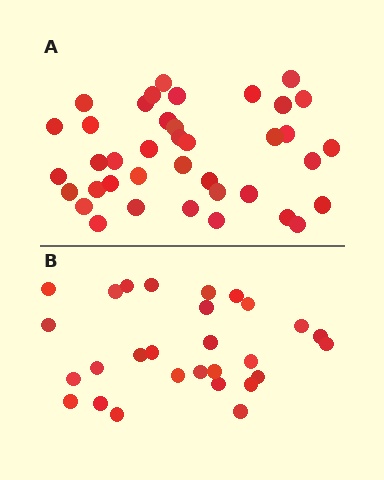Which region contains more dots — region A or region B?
Region A (the top region) has more dots.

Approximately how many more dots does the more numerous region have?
Region A has roughly 12 or so more dots than region B.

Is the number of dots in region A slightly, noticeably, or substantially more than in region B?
Region A has noticeably more, but not dramatically so. The ratio is roughly 1.4 to 1.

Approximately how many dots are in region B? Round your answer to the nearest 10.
About 30 dots. (The exact count is 28, which rounds to 30.)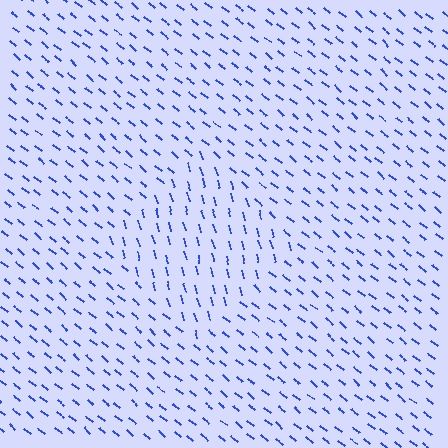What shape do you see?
I see a diamond.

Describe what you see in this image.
The image is filled with small blue line segments. A diamond region in the image has lines oriented differently from the surrounding lines, creating a visible texture boundary.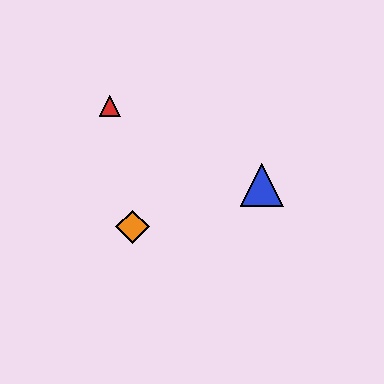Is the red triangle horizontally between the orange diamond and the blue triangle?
No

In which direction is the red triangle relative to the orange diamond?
The red triangle is above the orange diamond.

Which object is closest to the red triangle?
The orange diamond is closest to the red triangle.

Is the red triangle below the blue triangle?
No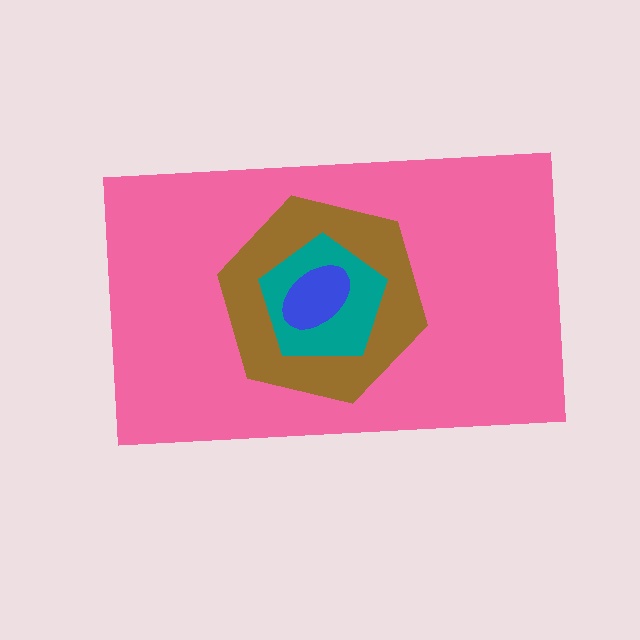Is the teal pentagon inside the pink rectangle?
Yes.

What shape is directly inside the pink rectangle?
The brown hexagon.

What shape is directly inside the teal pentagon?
The blue ellipse.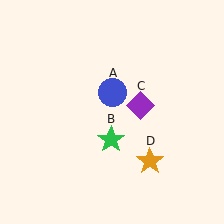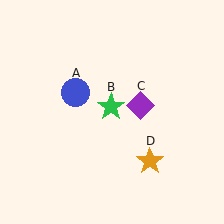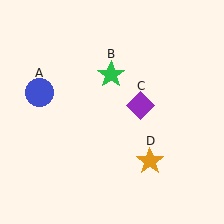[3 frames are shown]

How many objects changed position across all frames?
2 objects changed position: blue circle (object A), green star (object B).